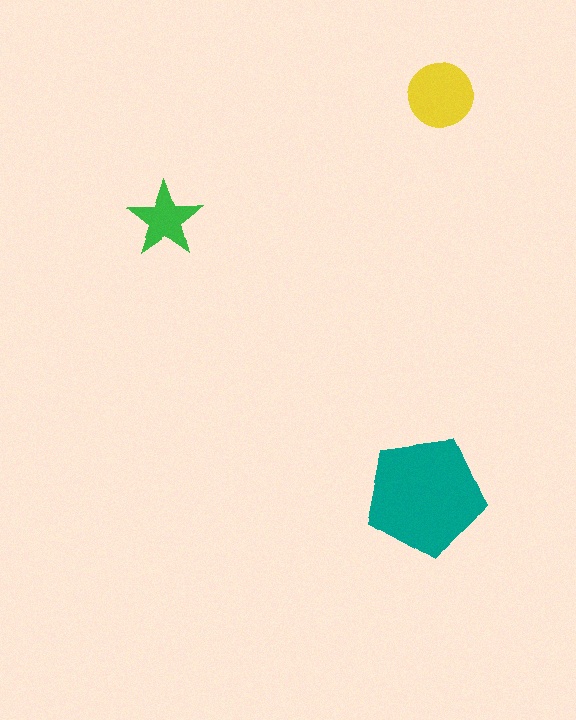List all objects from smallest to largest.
The green star, the yellow circle, the teal pentagon.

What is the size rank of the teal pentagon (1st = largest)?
1st.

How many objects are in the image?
There are 3 objects in the image.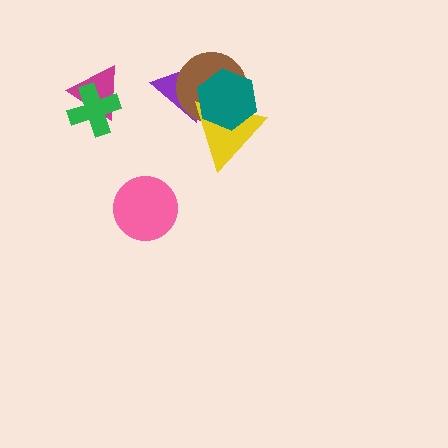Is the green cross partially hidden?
No, no other shape covers it.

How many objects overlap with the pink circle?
0 objects overlap with the pink circle.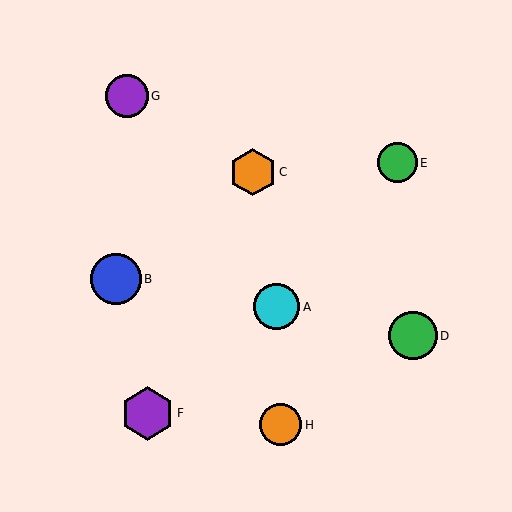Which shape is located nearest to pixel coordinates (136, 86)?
The purple circle (labeled G) at (127, 96) is nearest to that location.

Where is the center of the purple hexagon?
The center of the purple hexagon is at (147, 413).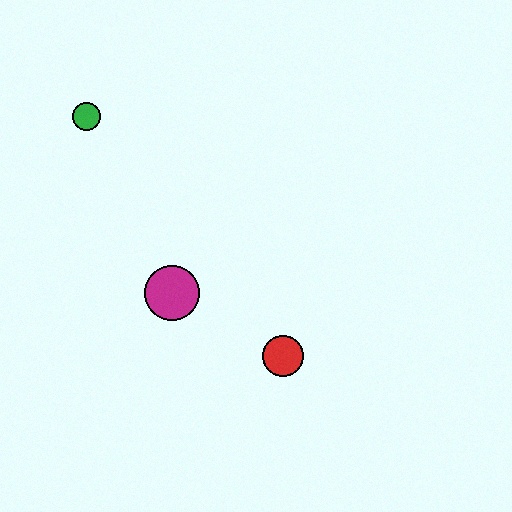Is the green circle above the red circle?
Yes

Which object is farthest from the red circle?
The green circle is farthest from the red circle.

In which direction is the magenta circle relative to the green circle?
The magenta circle is below the green circle.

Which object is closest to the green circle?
The magenta circle is closest to the green circle.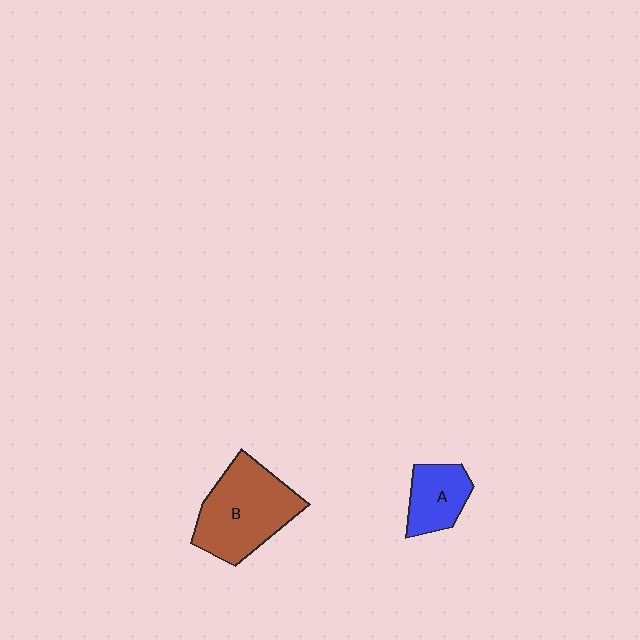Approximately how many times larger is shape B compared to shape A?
Approximately 2.0 times.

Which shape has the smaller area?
Shape A (blue).